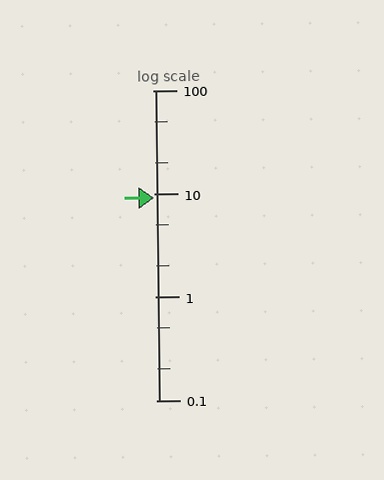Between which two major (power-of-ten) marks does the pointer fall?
The pointer is between 1 and 10.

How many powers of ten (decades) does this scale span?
The scale spans 3 decades, from 0.1 to 100.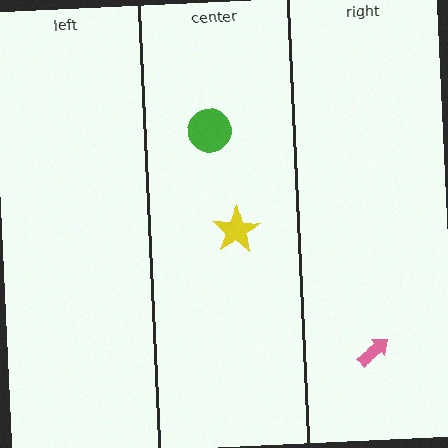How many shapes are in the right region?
1.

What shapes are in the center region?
The green circle, the yellow star.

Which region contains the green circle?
The center region.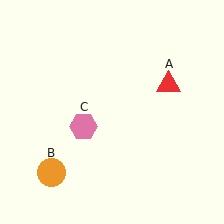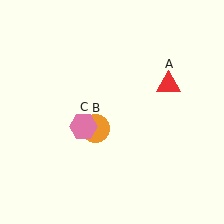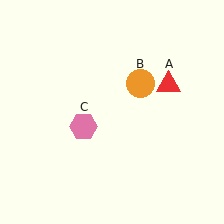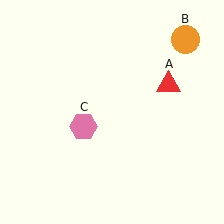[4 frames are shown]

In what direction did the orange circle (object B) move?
The orange circle (object B) moved up and to the right.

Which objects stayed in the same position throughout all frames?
Red triangle (object A) and pink hexagon (object C) remained stationary.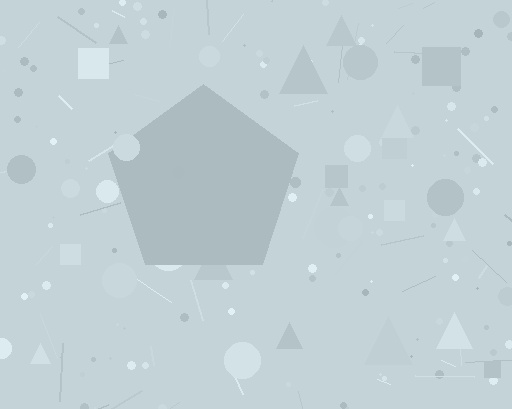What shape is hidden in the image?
A pentagon is hidden in the image.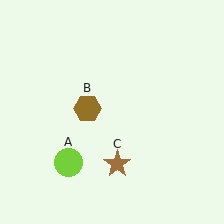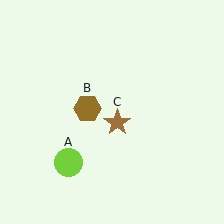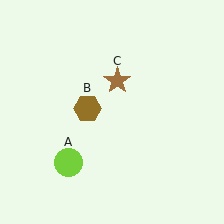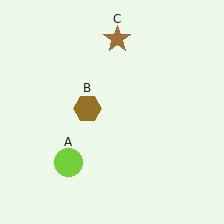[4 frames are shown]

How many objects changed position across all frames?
1 object changed position: brown star (object C).